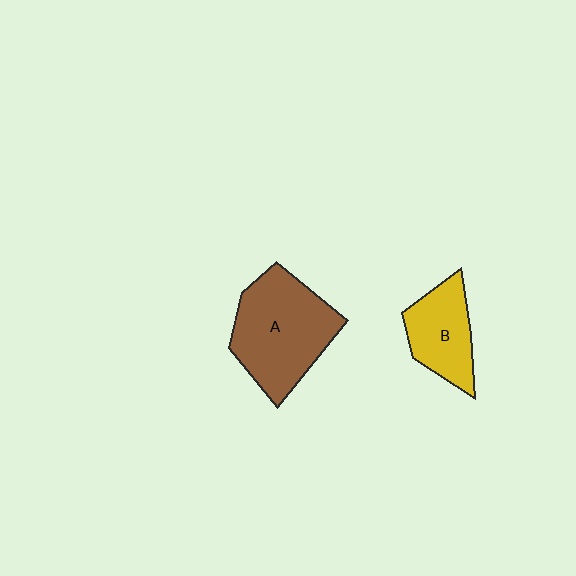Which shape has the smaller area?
Shape B (yellow).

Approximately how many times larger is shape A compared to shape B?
Approximately 1.7 times.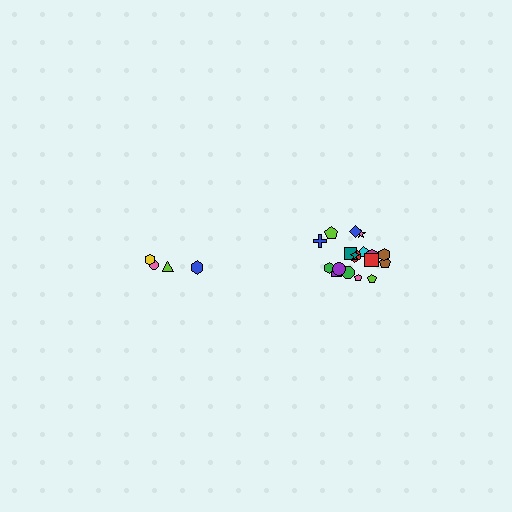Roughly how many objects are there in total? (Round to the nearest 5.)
Roughly 20 objects in total.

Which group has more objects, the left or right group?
The right group.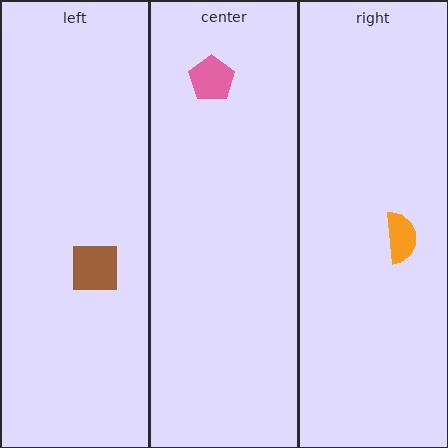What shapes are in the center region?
The pink pentagon.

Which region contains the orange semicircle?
The right region.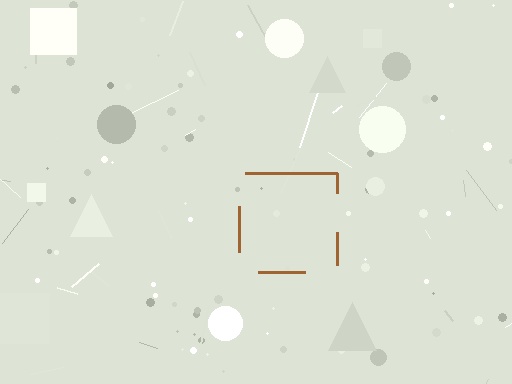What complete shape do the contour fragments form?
The contour fragments form a square.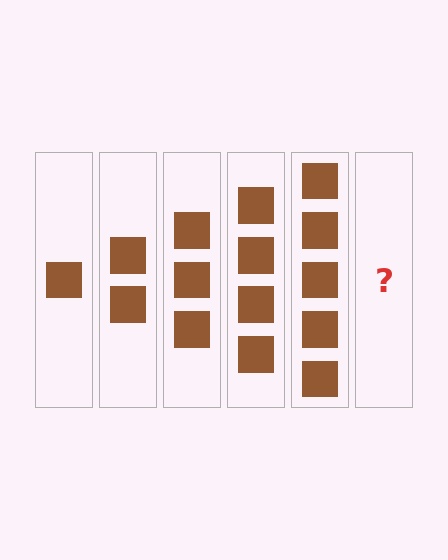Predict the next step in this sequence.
The next step is 6 squares.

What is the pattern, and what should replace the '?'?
The pattern is that each step adds one more square. The '?' should be 6 squares.